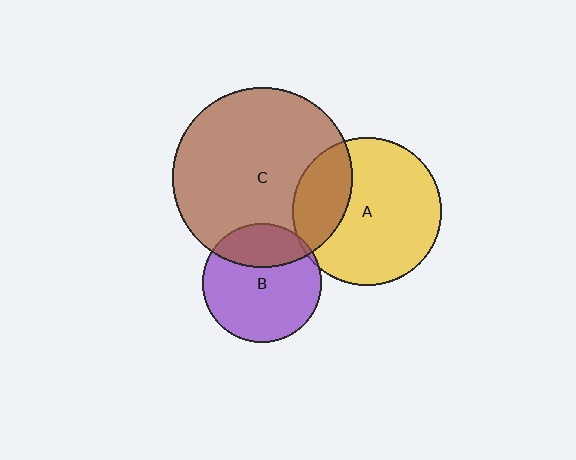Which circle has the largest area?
Circle C (brown).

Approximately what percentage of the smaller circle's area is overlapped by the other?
Approximately 25%.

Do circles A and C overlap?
Yes.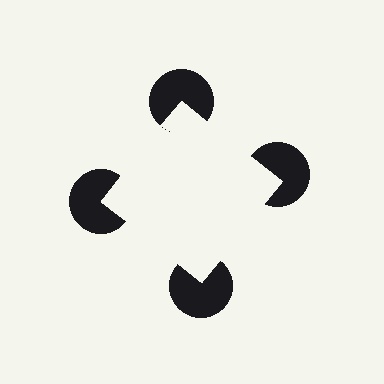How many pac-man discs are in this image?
There are 4 — one at each vertex of the illusory square.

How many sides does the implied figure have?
4 sides.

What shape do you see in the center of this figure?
An illusory square — its edges are inferred from the aligned wedge cuts in the pac-man discs, not physically drawn.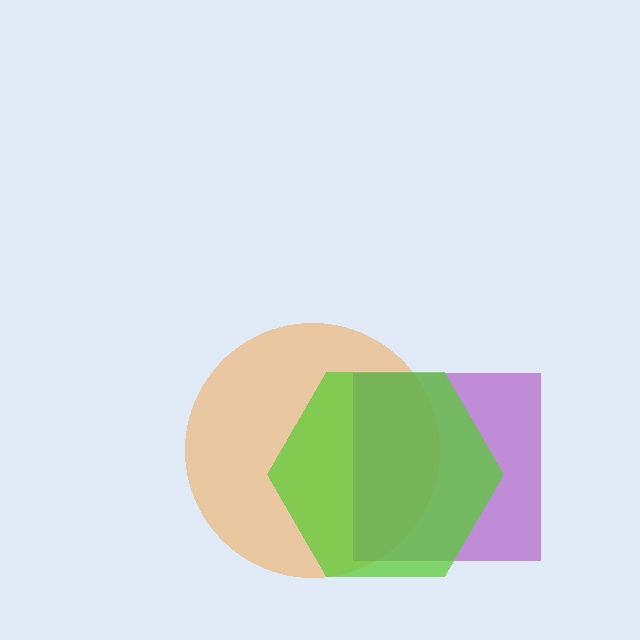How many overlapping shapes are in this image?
There are 3 overlapping shapes in the image.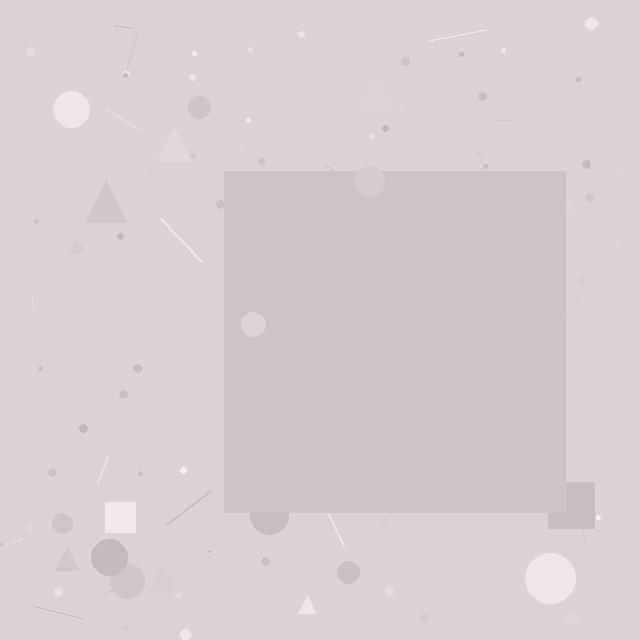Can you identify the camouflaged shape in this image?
The camouflaged shape is a square.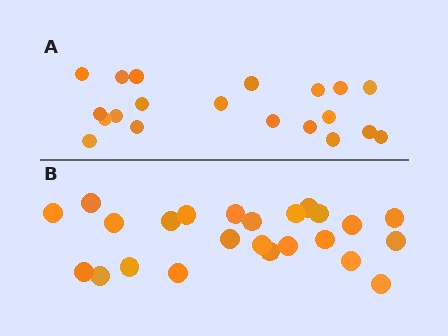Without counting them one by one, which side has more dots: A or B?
Region B (the bottom region) has more dots.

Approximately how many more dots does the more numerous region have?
Region B has about 4 more dots than region A.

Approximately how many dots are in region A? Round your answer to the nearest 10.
About 20 dots.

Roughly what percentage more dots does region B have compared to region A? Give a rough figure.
About 20% more.